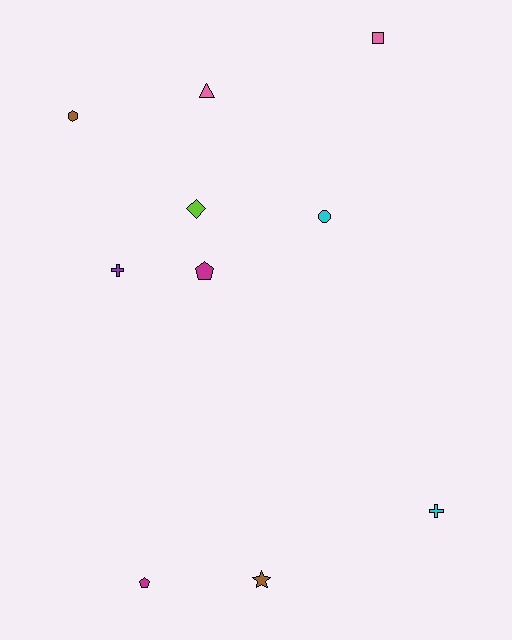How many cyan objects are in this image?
There are 2 cyan objects.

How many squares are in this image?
There is 1 square.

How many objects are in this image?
There are 10 objects.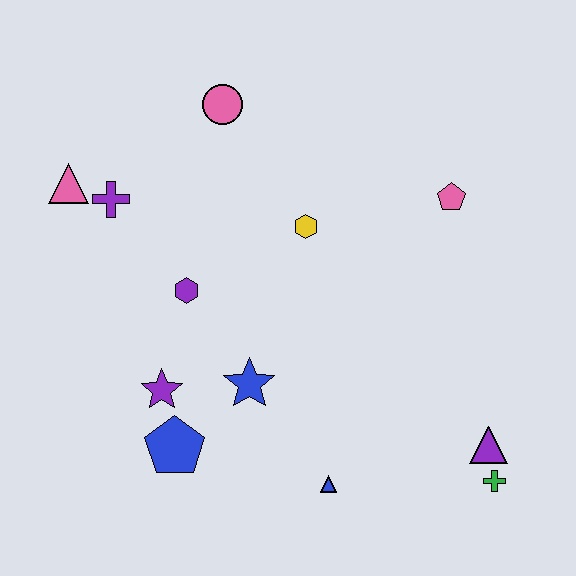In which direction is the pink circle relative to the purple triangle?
The pink circle is above the purple triangle.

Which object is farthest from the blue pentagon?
The pink pentagon is farthest from the blue pentagon.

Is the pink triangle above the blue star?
Yes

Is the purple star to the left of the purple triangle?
Yes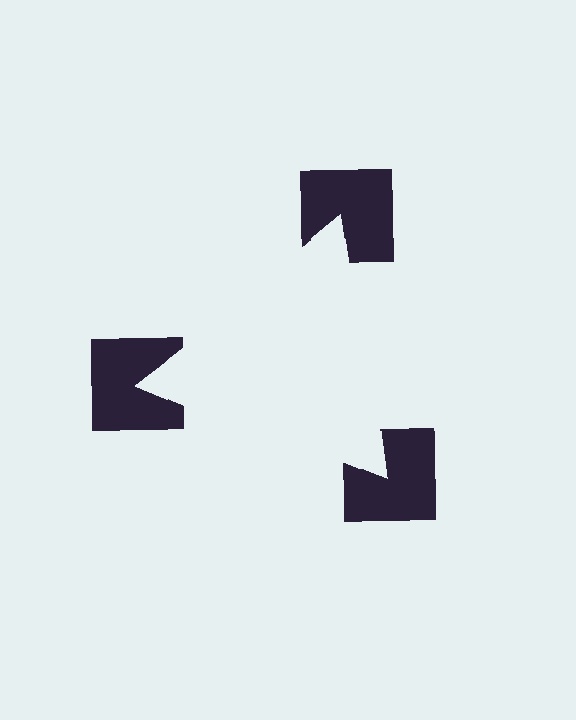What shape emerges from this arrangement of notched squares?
An illusory triangle — its edges are inferred from the aligned wedge cuts in the notched squares, not physically drawn.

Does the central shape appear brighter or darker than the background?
It typically appears slightly brighter than the background, even though no actual brightness change is drawn.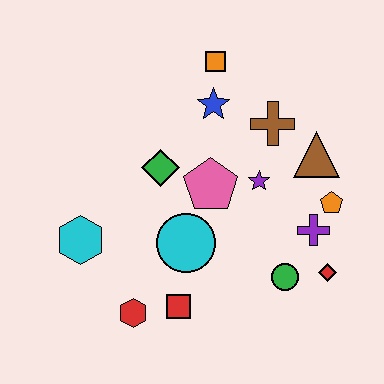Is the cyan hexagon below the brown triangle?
Yes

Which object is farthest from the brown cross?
The red hexagon is farthest from the brown cross.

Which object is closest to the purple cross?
The orange pentagon is closest to the purple cross.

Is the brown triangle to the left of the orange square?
No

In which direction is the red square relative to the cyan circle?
The red square is below the cyan circle.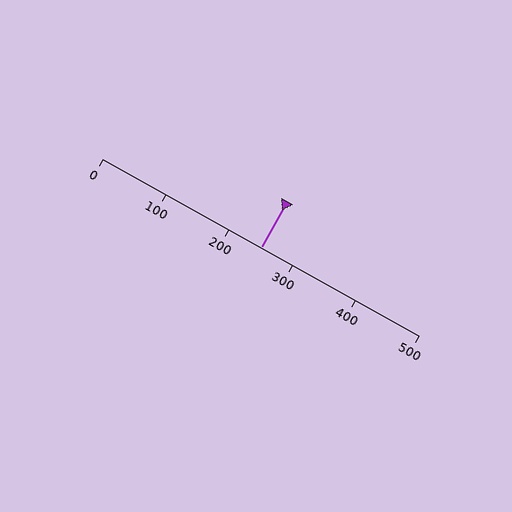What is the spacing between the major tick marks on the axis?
The major ticks are spaced 100 apart.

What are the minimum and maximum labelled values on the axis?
The axis runs from 0 to 500.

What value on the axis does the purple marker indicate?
The marker indicates approximately 250.